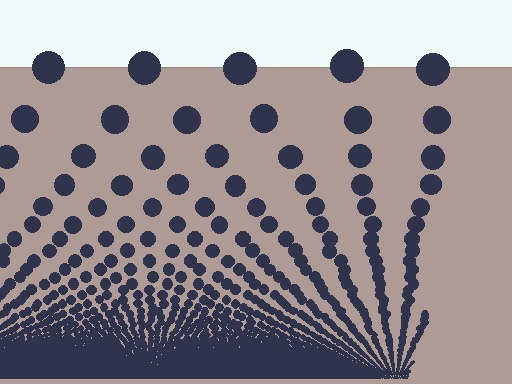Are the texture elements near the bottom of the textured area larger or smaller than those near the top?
Smaller. The gradient is inverted — elements near the bottom are smaller and denser.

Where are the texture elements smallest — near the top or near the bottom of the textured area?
Near the bottom.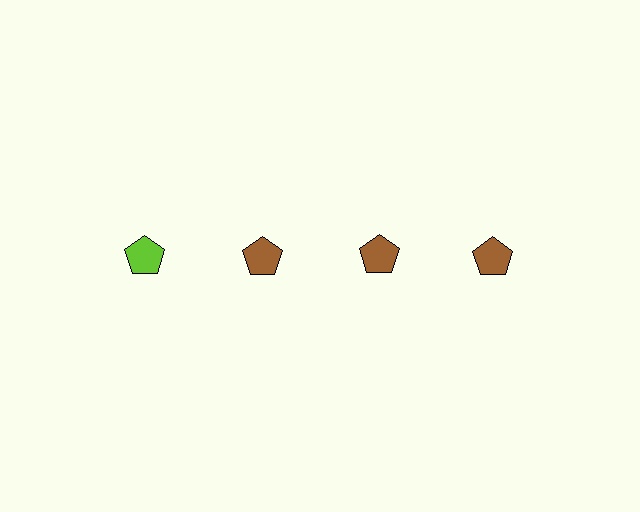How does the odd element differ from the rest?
It has a different color: lime instead of brown.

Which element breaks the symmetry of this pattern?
The lime pentagon in the top row, leftmost column breaks the symmetry. All other shapes are brown pentagons.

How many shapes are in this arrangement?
There are 4 shapes arranged in a grid pattern.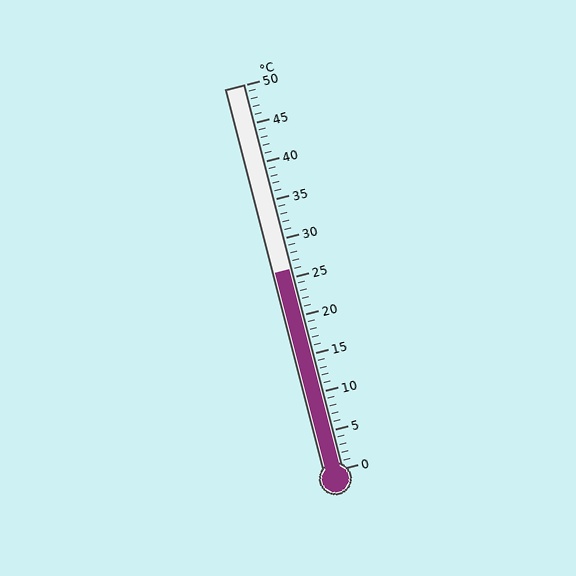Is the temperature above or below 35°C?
The temperature is below 35°C.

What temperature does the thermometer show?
The thermometer shows approximately 26°C.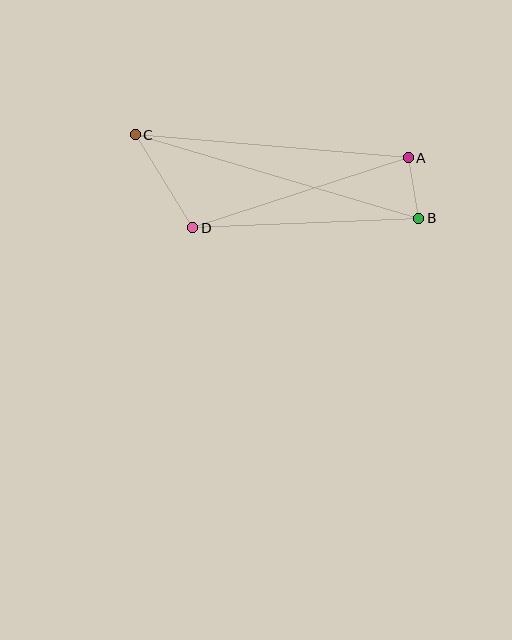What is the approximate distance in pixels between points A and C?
The distance between A and C is approximately 274 pixels.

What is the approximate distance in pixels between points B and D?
The distance between B and D is approximately 226 pixels.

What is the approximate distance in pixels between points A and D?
The distance between A and D is approximately 226 pixels.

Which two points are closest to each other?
Points A and B are closest to each other.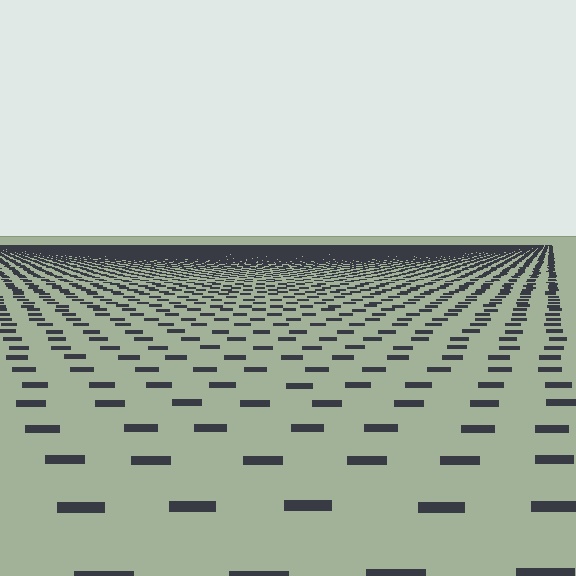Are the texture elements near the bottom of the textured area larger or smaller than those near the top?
Larger. Near the bottom, elements are closer to the viewer and appear at a bigger on-screen size.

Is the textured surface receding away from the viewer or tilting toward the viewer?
The surface is receding away from the viewer. Texture elements get smaller and denser toward the top.